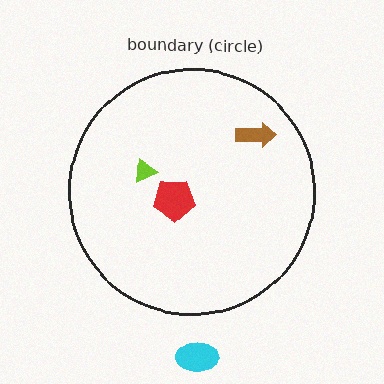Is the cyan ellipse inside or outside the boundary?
Outside.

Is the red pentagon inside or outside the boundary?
Inside.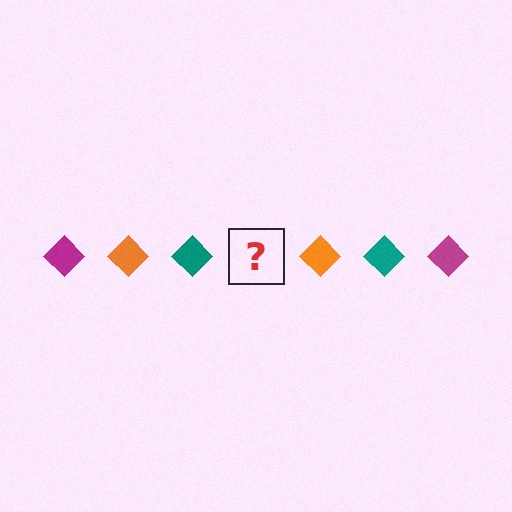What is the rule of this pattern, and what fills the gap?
The rule is that the pattern cycles through magenta, orange, teal diamonds. The gap should be filled with a magenta diamond.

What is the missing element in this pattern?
The missing element is a magenta diamond.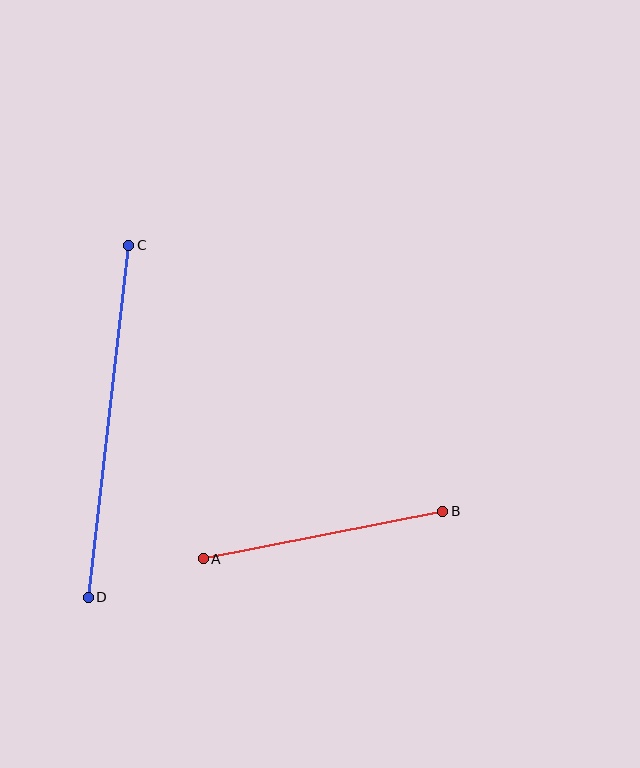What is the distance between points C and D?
The distance is approximately 354 pixels.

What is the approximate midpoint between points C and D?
The midpoint is at approximately (108, 421) pixels.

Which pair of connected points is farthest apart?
Points C and D are farthest apart.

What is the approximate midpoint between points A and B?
The midpoint is at approximately (323, 535) pixels.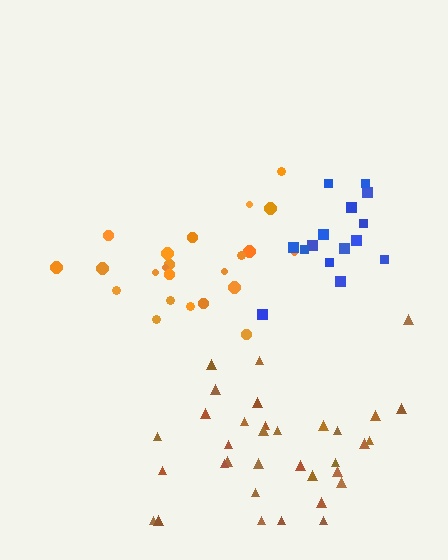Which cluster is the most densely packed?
Blue.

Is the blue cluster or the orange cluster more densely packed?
Blue.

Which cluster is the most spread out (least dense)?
Brown.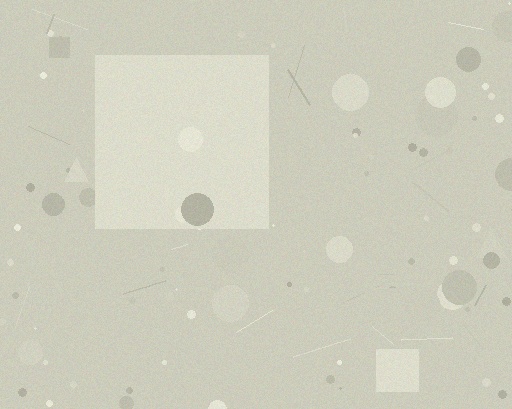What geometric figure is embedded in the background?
A square is embedded in the background.